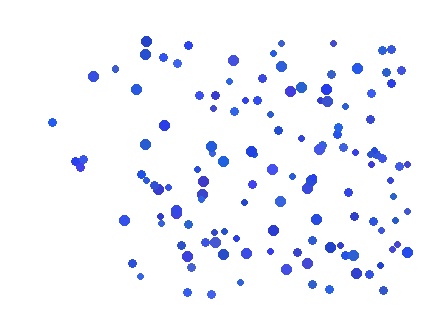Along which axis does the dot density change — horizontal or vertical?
Horizontal.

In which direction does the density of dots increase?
From left to right, with the right side densest.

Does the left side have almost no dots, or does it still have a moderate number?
Still a moderate number, just noticeably fewer than the right.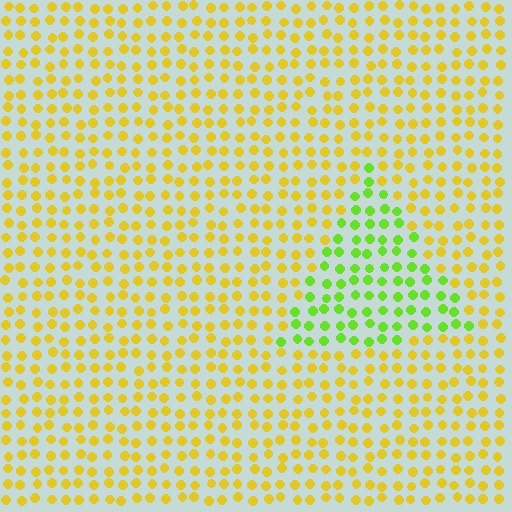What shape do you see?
I see a triangle.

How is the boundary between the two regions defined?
The boundary is defined purely by a slight shift in hue (about 48 degrees). Spacing, size, and orientation are identical on both sides.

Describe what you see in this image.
The image is filled with small yellow elements in a uniform arrangement. A triangle-shaped region is visible where the elements are tinted to a slightly different hue, forming a subtle color boundary.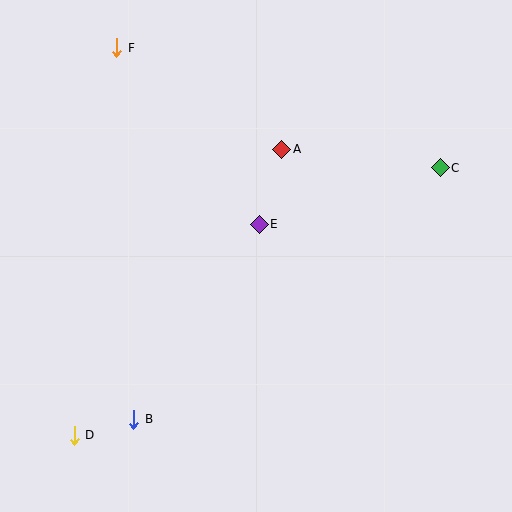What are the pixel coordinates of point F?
Point F is at (117, 48).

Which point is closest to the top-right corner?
Point C is closest to the top-right corner.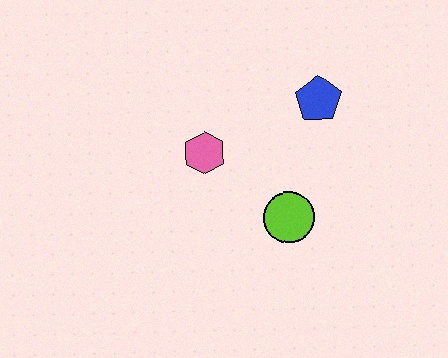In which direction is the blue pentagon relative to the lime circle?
The blue pentagon is above the lime circle.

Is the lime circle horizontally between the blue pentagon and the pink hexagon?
Yes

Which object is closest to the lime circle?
The pink hexagon is closest to the lime circle.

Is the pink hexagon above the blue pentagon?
No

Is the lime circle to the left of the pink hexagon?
No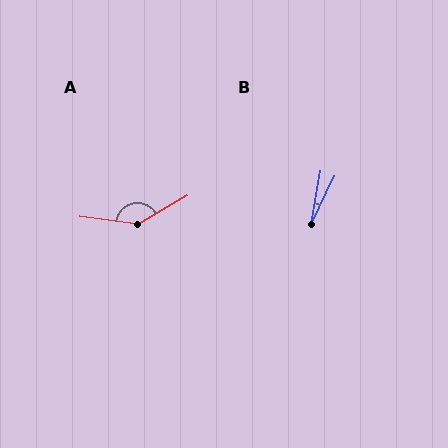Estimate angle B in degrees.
Approximately 16 degrees.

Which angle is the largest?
A, at approximately 142 degrees.